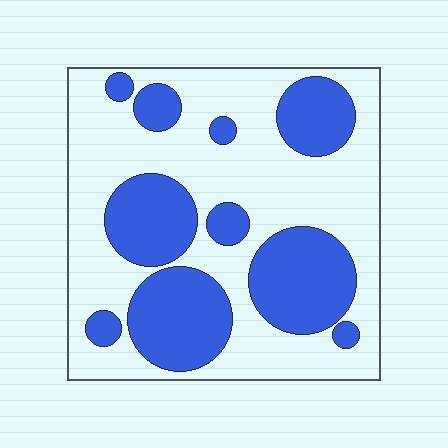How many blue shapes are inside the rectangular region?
10.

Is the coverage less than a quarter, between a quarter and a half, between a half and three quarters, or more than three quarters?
Between a quarter and a half.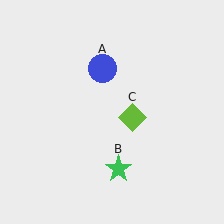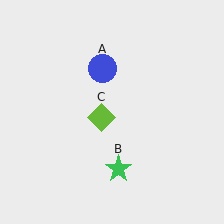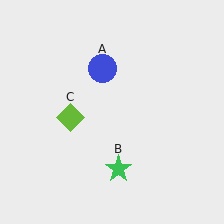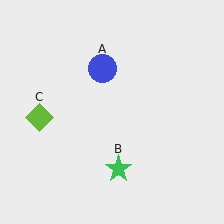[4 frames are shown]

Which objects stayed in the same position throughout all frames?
Blue circle (object A) and green star (object B) remained stationary.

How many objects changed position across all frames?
1 object changed position: lime diamond (object C).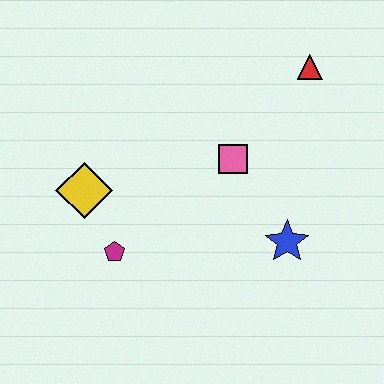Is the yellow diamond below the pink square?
Yes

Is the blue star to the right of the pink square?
Yes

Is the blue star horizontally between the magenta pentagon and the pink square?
No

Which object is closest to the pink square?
The blue star is closest to the pink square.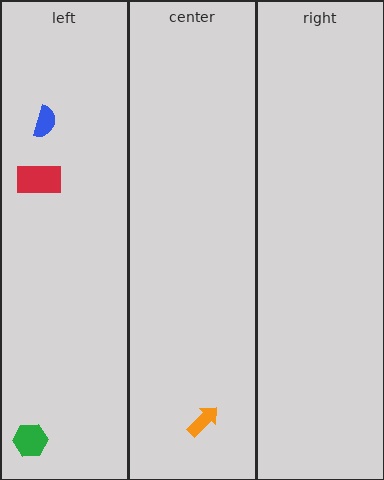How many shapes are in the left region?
3.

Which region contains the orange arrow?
The center region.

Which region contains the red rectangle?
The left region.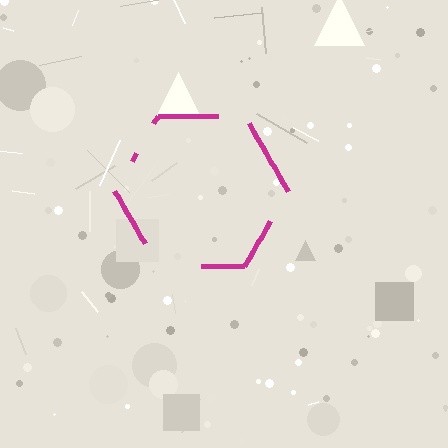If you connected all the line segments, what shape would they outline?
They would outline a hexagon.